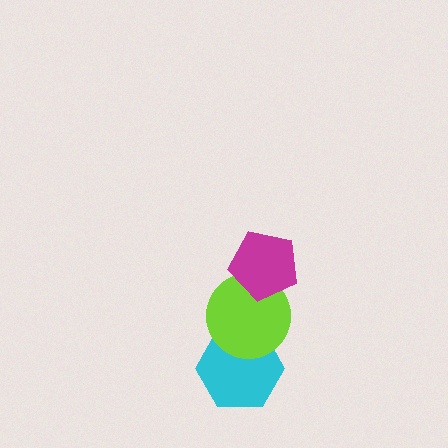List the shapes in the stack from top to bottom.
From top to bottom: the magenta pentagon, the lime circle, the cyan hexagon.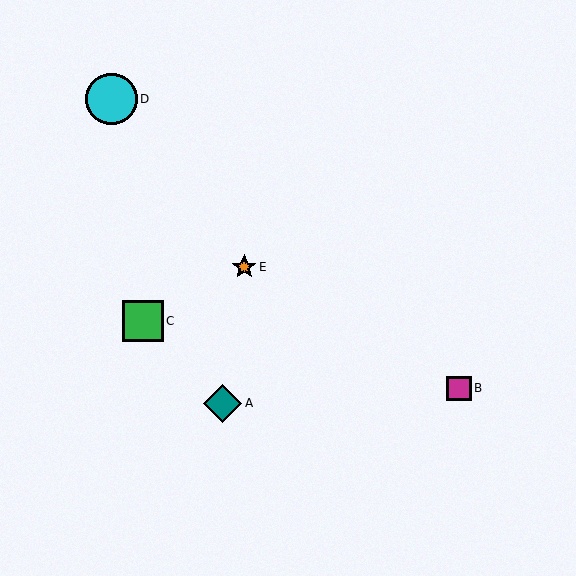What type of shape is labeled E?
Shape E is an orange star.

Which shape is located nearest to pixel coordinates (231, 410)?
The teal diamond (labeled A) at (223, 403) is nearest to that location.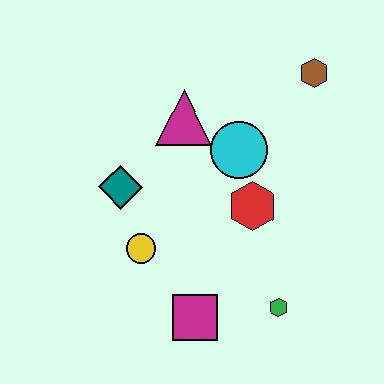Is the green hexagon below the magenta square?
No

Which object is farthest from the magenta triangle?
The green hexagon is farthest from the magenta triangle.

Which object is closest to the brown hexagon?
The cyan circle is closest to the brown hexagon.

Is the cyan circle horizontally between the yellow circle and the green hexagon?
Yes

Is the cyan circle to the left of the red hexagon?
Yes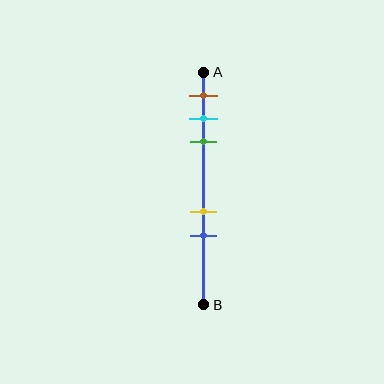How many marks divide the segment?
There are 5 marks dividing the segment.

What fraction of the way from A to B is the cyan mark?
The cyan mark is approximately 20% (0.2) of the way from A to B.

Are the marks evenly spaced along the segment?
No, the marks are not evenly spaced.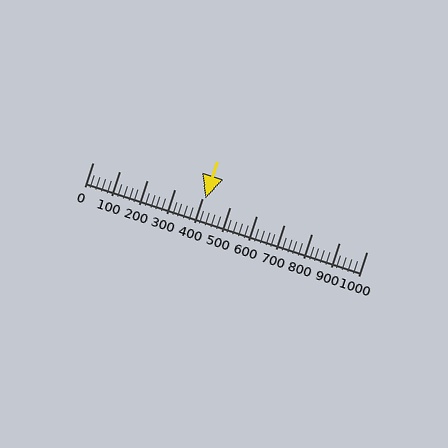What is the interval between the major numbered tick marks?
The major tick marks are spaced 100 units apart.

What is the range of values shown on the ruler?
The ruler shows values from 0 to 1000.